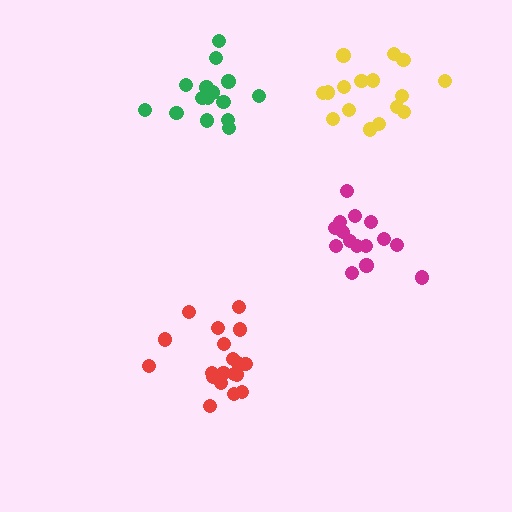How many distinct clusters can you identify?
There are 4 distinct clusters.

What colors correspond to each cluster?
The clusters are colored: green, yellow, red, magenta.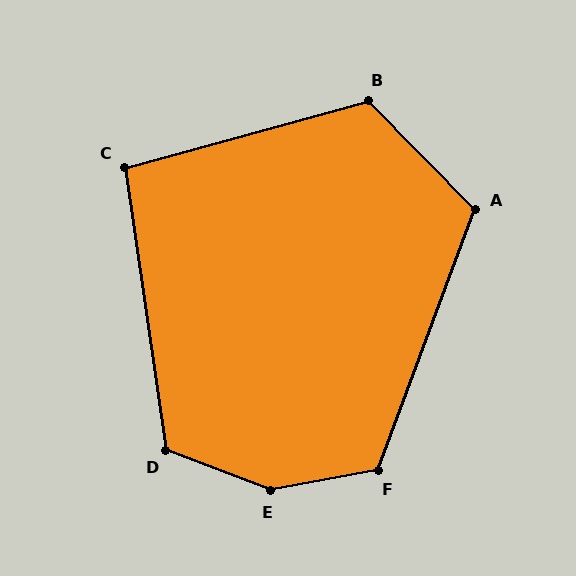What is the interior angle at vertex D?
Approximately 119 degrees (obtuse).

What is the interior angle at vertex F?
Approximately 121 degrees (obtuse).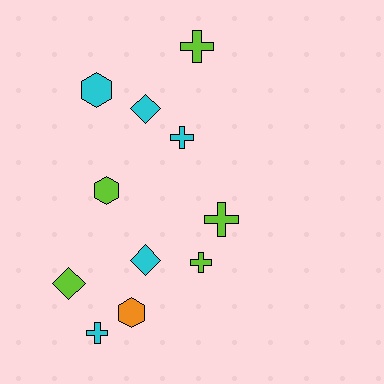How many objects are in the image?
There are 11 objects.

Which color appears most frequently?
Lime, with 5 objects.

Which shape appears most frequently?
Cross, with 5 objects.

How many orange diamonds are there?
There are no orange diamonds.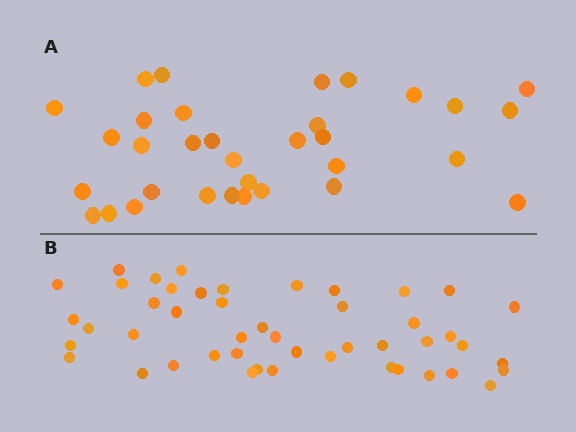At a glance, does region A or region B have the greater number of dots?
Region B (the bottom region) has more dots.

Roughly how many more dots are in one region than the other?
Region B has approximately 15 more dots than region A.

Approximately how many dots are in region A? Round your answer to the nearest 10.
About 30 dots. (The exact count is 33, which rounds to 30.)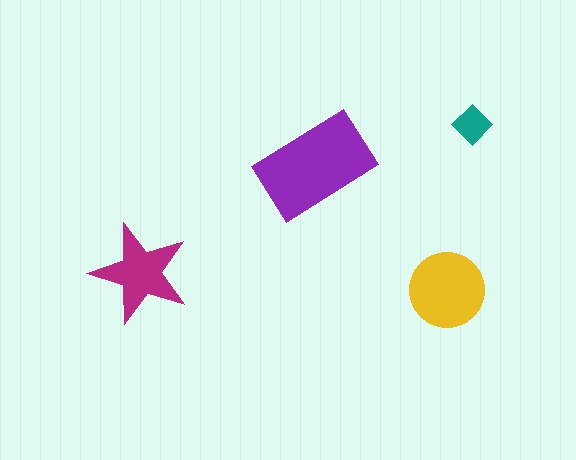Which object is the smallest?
The teal diamond.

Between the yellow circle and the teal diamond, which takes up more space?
The yellow circle.